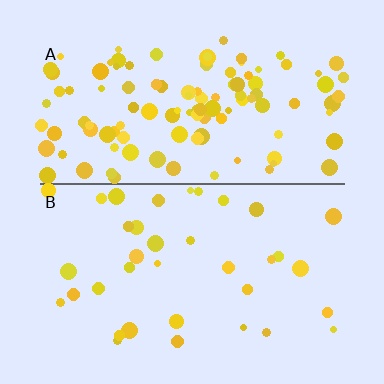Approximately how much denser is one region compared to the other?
Approximately 3.0× — region A over region B.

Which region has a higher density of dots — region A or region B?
A (the top).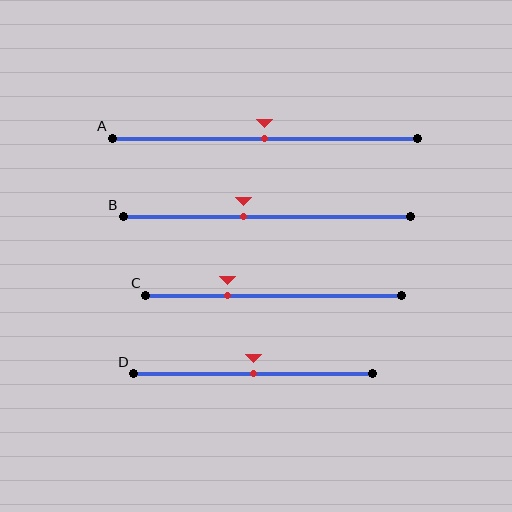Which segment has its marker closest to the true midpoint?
Segment A has its marker closest to the true midpoint.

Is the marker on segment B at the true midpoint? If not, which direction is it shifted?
No, the marker on segment B is shifted to the left by about 8% of the segment length.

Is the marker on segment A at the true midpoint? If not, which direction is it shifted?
Yes, the marker on segment A is at the true midpoint.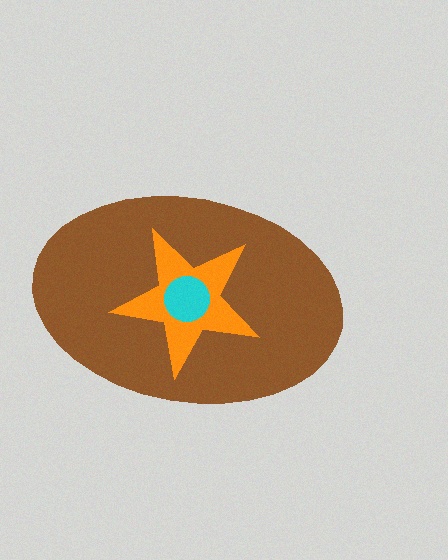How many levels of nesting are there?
3.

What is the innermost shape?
The cyan circle.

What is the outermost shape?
The brown ellipse.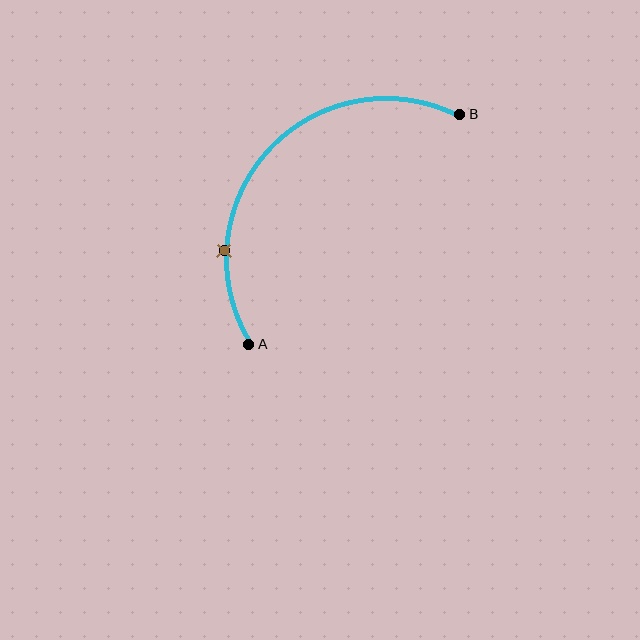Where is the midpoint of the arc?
The arc midpoint is the point on the curve farthest from the straight line joining A and B. It sits above and to the left of that line.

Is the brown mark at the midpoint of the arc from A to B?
No. The brown mark lies on the arc but is closer to endpoint A. The arc midpoint would be at the point on the curve equidistant along the arc from both A and B.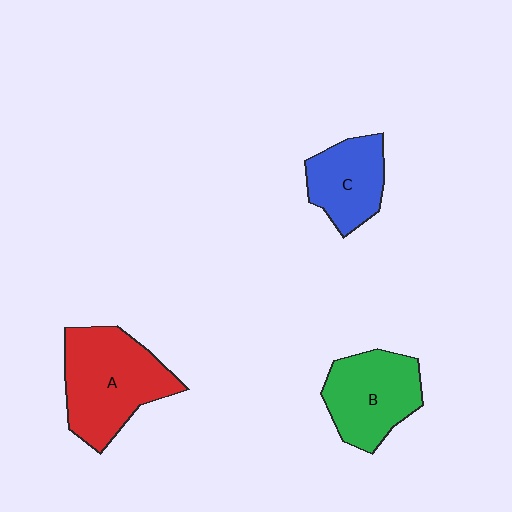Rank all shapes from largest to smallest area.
From largest to smallest: A (red), B (green), C (blue).